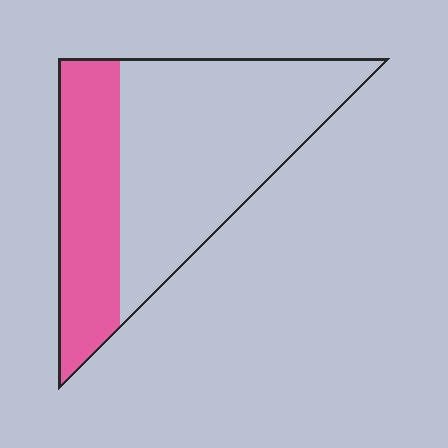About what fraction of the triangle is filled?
About one third (1/3).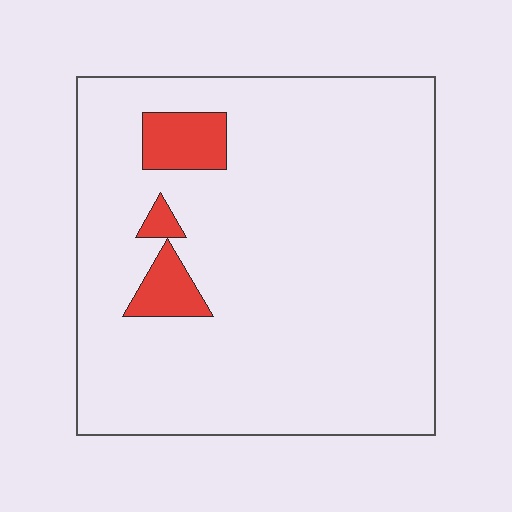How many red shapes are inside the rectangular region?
3.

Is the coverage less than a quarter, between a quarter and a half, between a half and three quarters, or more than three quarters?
Less than a quarter.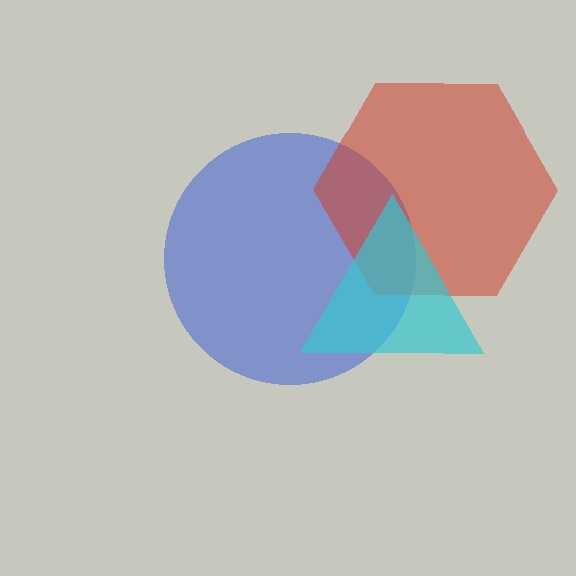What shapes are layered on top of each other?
The layered shapes are: a blue circle, a red hexagon, a cyan triangle.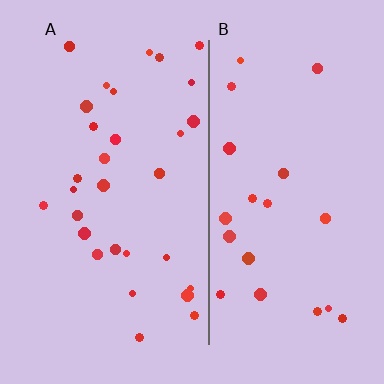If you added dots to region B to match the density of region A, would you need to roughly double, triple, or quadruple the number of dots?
Approximately double.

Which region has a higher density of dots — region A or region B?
A (the left).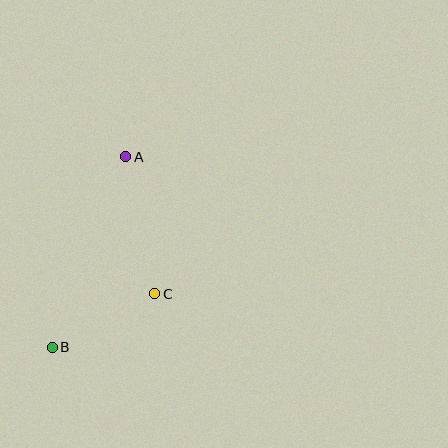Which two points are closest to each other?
Points B and C are closest to each other.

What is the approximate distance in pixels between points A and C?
The distance between A and C is approximately 141 pixels.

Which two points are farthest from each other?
Points A and B are farthest from each other.